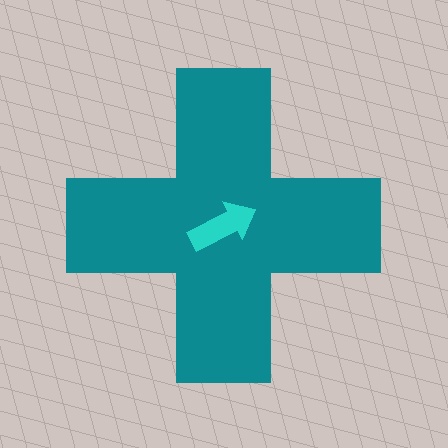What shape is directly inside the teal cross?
The cyan arrow.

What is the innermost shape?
The cyan arrow.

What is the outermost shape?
The teal cross.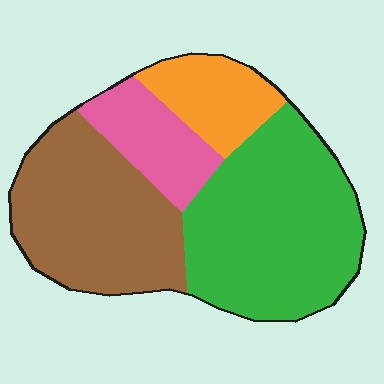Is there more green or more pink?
Green.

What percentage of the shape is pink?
Pink covers 13% of the shape.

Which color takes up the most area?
Green, at roughly 40%.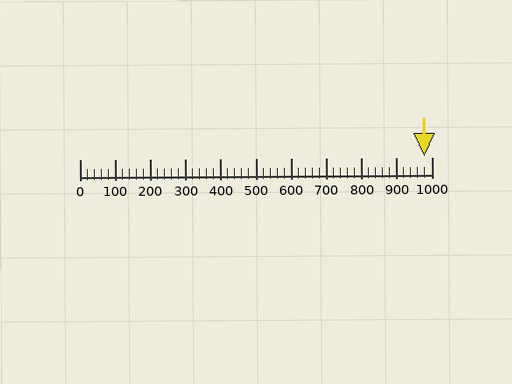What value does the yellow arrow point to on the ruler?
The yellow arrow points to approximately 979.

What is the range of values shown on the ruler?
The ruler shows values from 0 to 1000.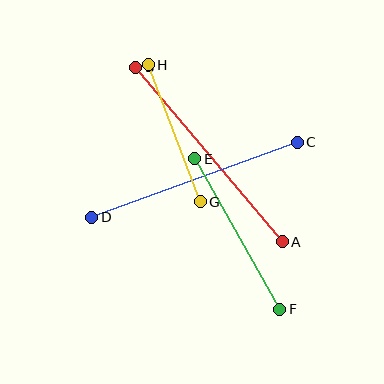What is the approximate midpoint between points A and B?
The midpoint is at approximately (209, 155) pixels.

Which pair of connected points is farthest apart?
Points A and B are farthest apart.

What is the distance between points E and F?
The distance is approximately 173 pixels.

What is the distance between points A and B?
The distance is approximately 228 pixels.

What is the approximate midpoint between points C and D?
The midpoint is at approximately (194, 180) pixels.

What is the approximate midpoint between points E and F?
The midpoint is at approximately (237, 234) pixels.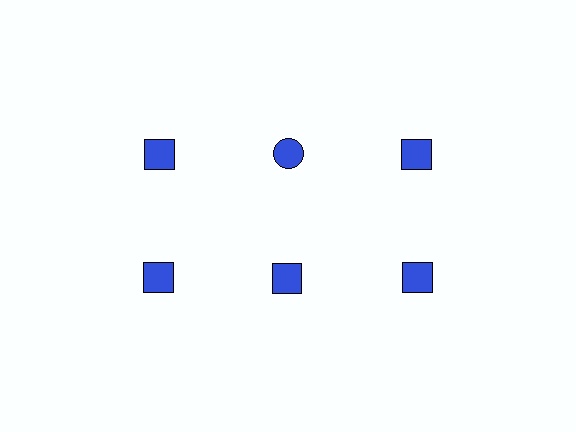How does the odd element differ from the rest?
It has a different shape: circle instead of square.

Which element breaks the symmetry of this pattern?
The blue circle in the top row, second from left column breaks the symmetry. All other shapes are blue squares.